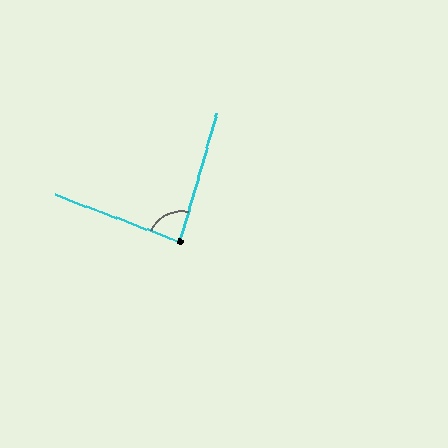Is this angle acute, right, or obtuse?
It is approximately a right angle.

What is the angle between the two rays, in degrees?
Approximately 86 degrees.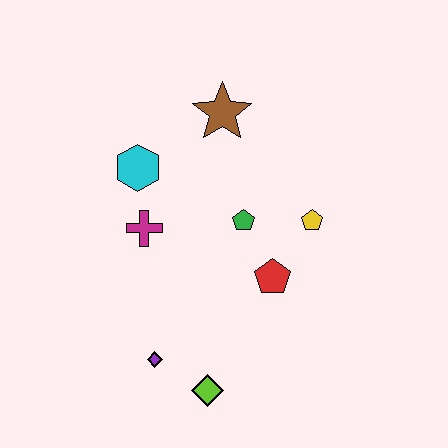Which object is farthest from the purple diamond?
The brown star is farthest from the purple diamond.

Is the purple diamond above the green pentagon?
No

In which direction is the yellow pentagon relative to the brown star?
The yellow pentagon is below the brown star.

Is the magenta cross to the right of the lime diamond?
No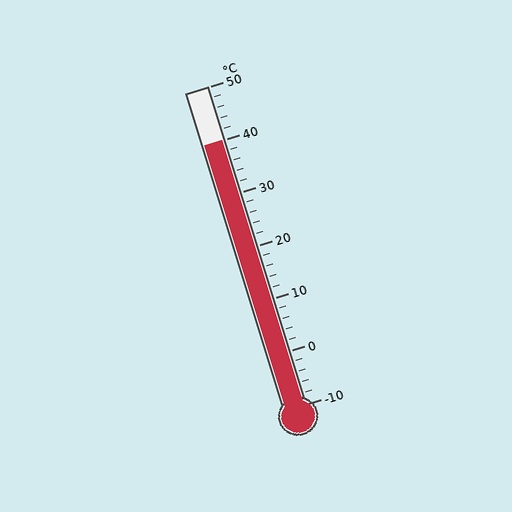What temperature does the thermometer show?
The thermometer shows approximately 40°C.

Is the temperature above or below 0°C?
The temperature is above 0°C.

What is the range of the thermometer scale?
The thermometer scale ranges from -10°C to 50°C.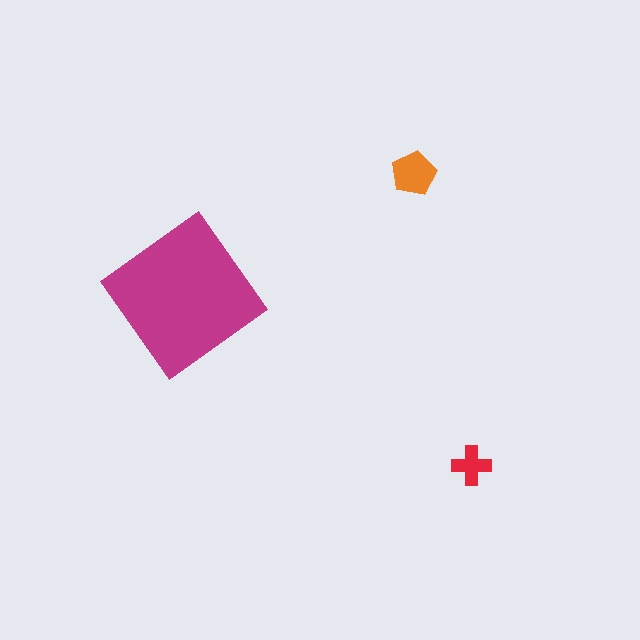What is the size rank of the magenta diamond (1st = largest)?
1st.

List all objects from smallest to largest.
The red cross, the orange pentagon, the magenta diamond.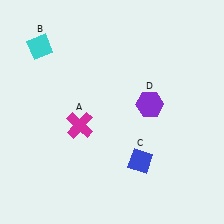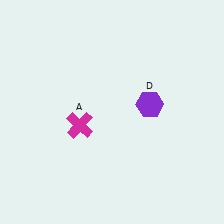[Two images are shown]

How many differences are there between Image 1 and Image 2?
There are 2 differences between the two images.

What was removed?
The blue diamond (C), the cyan diamond (B) were removed in Image 2.